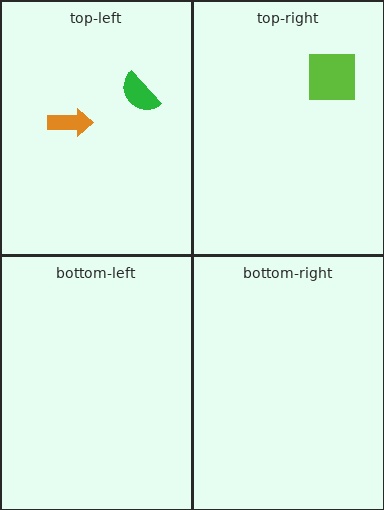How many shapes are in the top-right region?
1.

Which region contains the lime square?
The top-right region.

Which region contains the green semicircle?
The top-left region.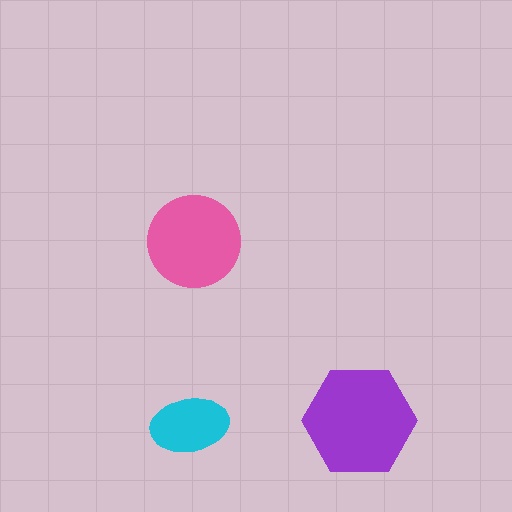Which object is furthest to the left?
The cyan ellipse is leftmost.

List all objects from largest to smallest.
The purple hexagon, the pink circle, the cyan ellipse.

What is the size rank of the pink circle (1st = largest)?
2nd.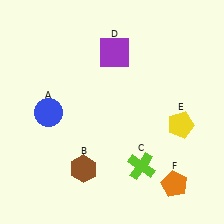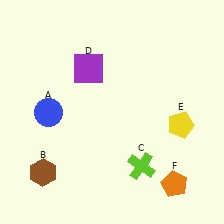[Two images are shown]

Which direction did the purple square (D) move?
The purple square (D) moved left.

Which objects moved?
The objects that moved are: the brown hexagon (B), the purple square (D).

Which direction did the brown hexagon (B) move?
The brown hexagon (B) moved left.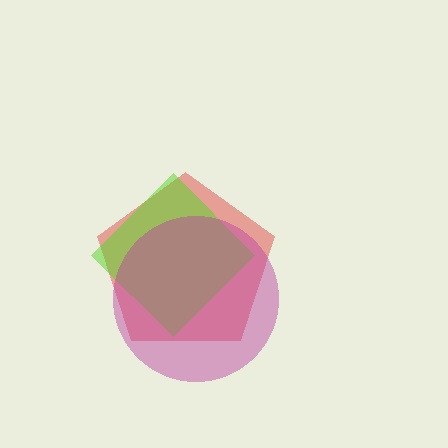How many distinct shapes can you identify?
There are 3 distinct shapes: a red pentagon, a lime diamond, a magenta circle.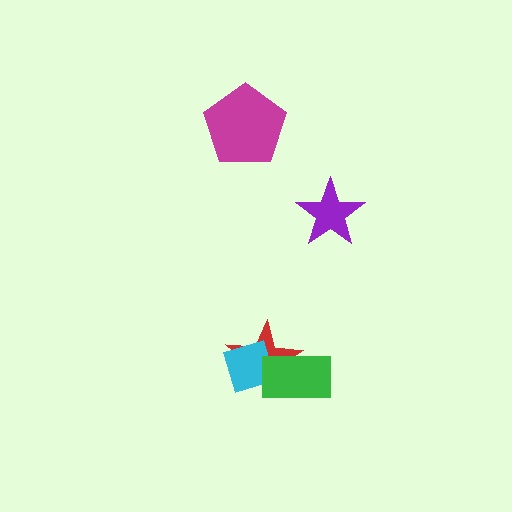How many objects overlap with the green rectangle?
2 objects overlap with the green rectangle.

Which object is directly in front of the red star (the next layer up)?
The cyan diamond is directly in front of the red star.